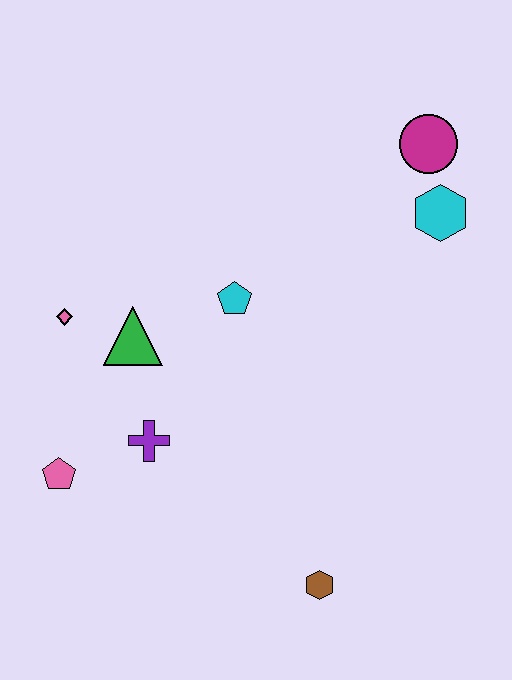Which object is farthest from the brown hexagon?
The magenta circle is farthest from the brown hexagon.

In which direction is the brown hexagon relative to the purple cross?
The brown hexagon is to the right of the purple cross.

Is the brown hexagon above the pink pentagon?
No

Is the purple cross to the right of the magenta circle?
No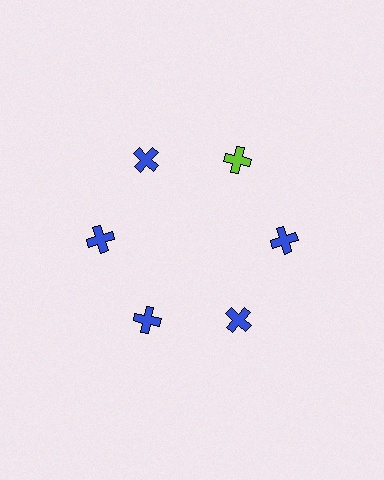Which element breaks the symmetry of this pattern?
The lime cross at roughly the 1 o'clock position breaks the symmetry. All other shapes are blue crosses.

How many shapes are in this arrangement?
There are 6 shapes arranged in a ring pattern.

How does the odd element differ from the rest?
It has a different color: lime instead of blue.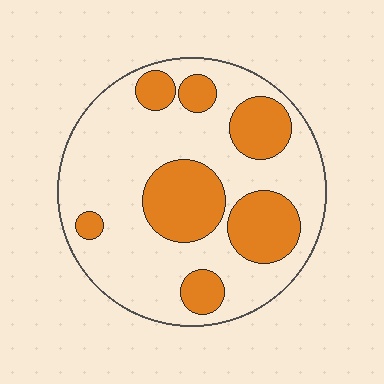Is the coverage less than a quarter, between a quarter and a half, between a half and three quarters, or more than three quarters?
Between a quarter and a half.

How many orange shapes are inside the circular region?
7.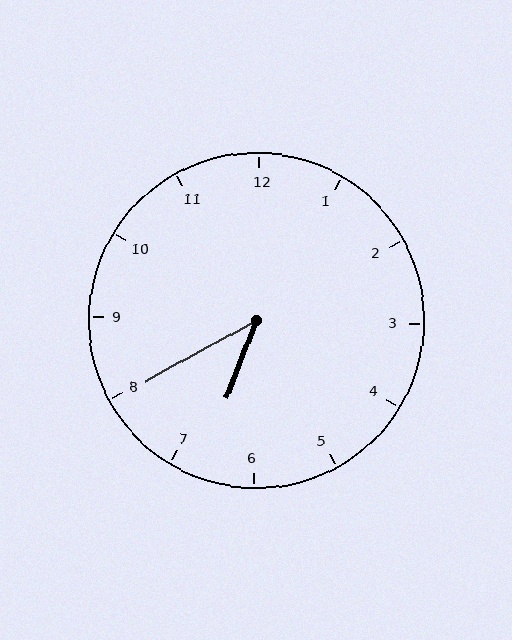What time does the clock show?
6:40.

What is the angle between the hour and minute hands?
Approximately 40 degrees.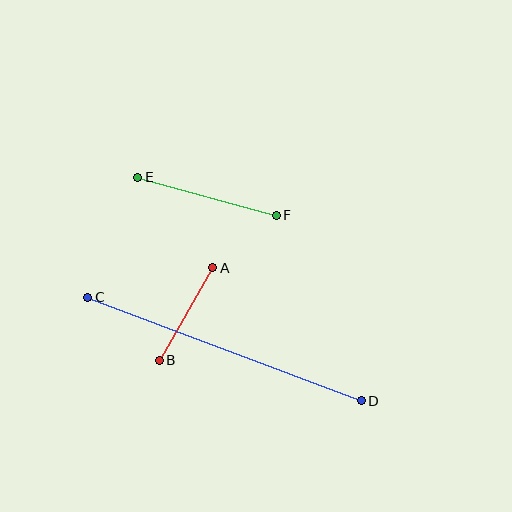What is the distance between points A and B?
The distance is approximately 107 pixels.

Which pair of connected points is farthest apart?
Points C and D are farthest apart.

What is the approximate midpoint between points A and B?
The midpoint is at approximately (186, 314) pixels.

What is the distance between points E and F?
The distance is approximately 144 pixels.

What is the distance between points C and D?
The distance is approximately 292 pixels.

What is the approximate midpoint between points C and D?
The midpoint is at approximately (224, 349) pixels.